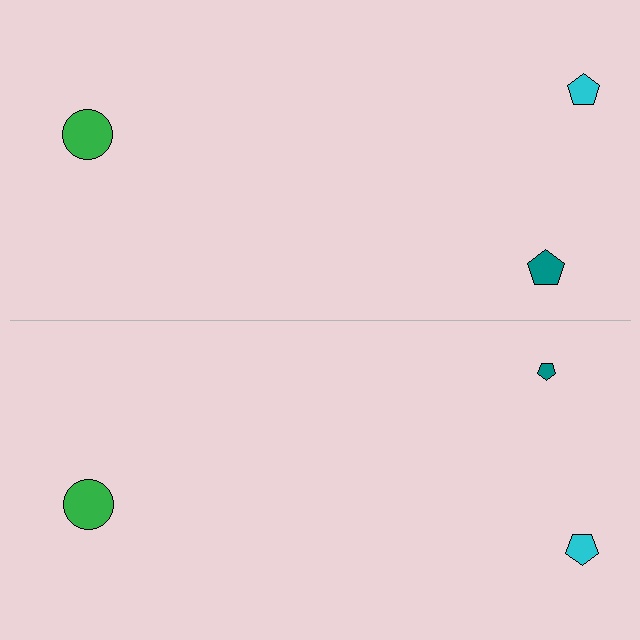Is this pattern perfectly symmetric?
No, the pattern is not perfectly symmetric. The teal pentagon on the bottom side has a different size than its mirror counterpart.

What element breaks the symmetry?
The teal pentagon on the bottom side has a different size than its mirror counterpart.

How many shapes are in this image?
There are 6 shapes in this image.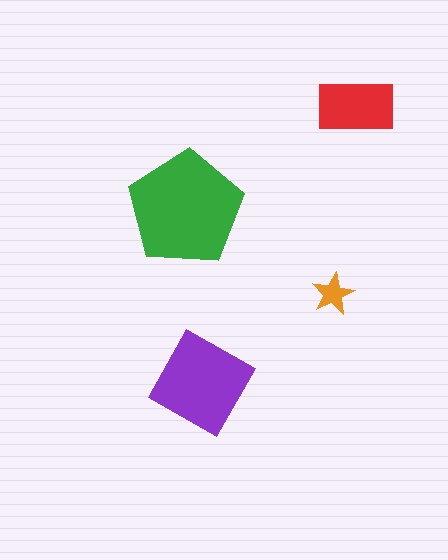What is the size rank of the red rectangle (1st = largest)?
3rd.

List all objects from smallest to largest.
The orange star, the red rectangle, the purple diamond, the green pentagon.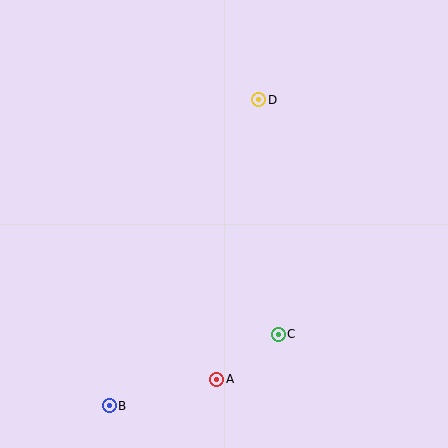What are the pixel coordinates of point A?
Point A is at (217, 379).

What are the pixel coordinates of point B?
Point B is at (109, 406).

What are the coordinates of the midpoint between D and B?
The midpoint between D and B is at (184, 253).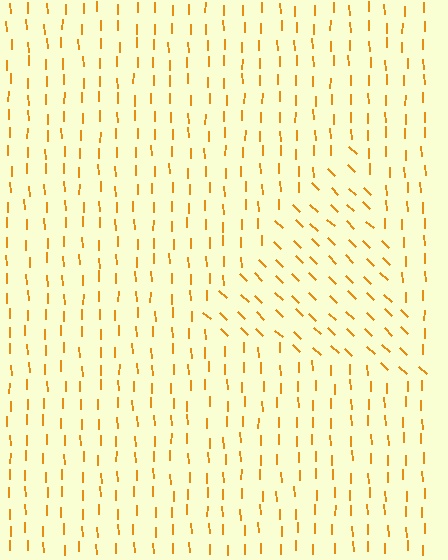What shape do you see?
I see a triangle.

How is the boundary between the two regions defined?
The boundary is defined purely by a change in line orientation (approximately 45 degrees difference). All lines are the same color and thickness.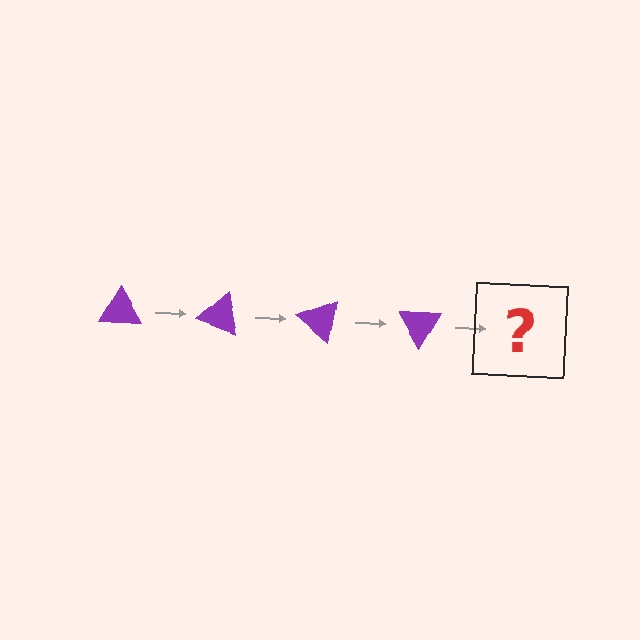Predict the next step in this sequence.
The next step is a purple triangle rotated 80 degrees.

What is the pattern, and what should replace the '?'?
The pattern is that the triangle rotates 20 degrees each step. The '?' should be a purple triangle rotated 80 degrees.